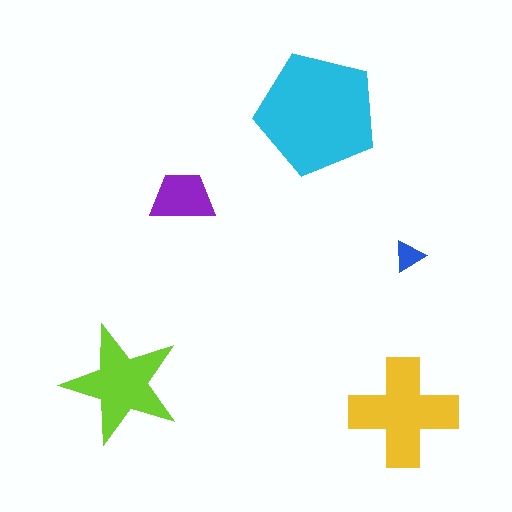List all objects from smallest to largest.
The blue triangle, the purple trapezoid, the lime star, the yellow cross, the cyan pentagon.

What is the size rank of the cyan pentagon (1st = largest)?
1st.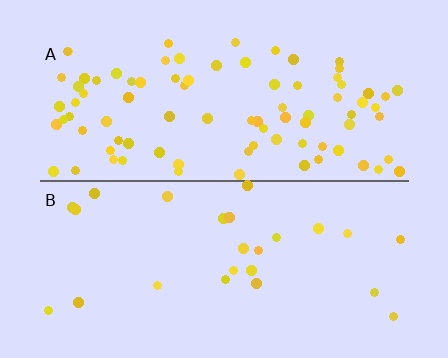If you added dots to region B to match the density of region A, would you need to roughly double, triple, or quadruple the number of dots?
Approximately triple.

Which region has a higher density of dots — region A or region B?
A (the top).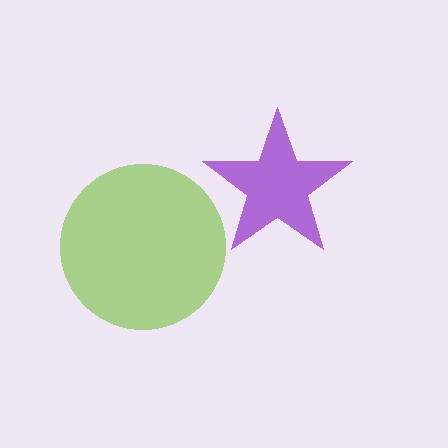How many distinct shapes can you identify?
There are 2 distinct shapes: a lime circle, a purple star.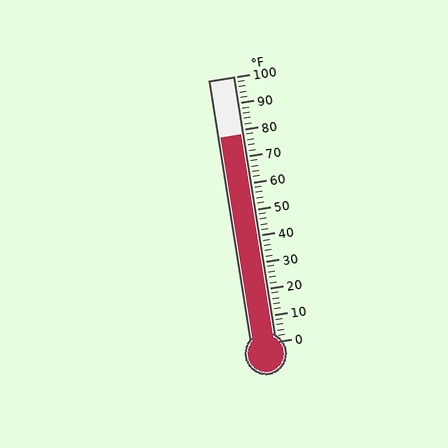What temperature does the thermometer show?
The thermometer shows approximately 78°F.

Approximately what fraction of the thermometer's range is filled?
The thermometer is filled to approximately 80% of its range.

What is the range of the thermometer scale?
The thermometer scale ranges from 0°F to 100°F.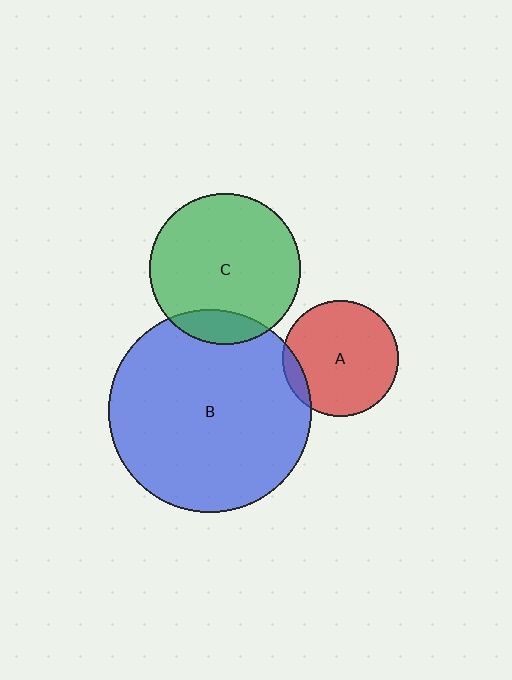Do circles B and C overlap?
Yes.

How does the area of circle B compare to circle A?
Approximately 3.1 times.